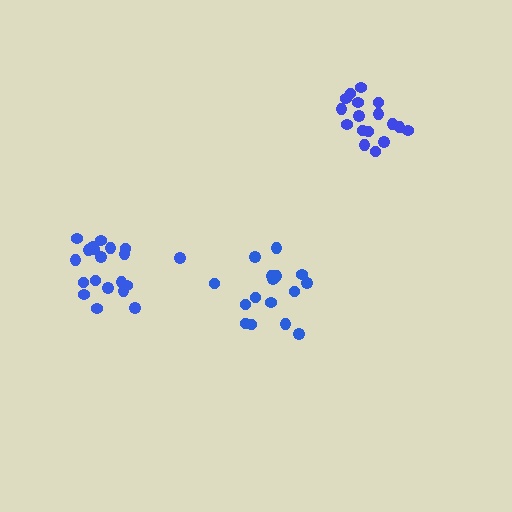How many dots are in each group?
Group 1: 16 dots, Group 2: 20 dots, Group 3: 17 dots (53 total).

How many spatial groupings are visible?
There are 3 spatial groupings.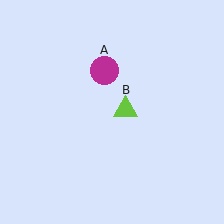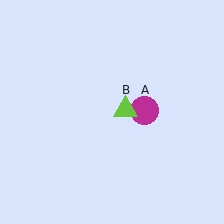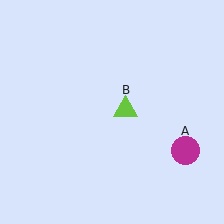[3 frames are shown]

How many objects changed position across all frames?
1 object changed position: magenta circle (object A).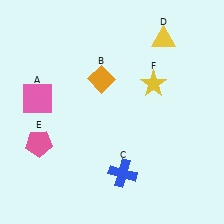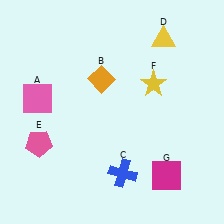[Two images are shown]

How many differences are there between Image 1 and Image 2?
There is 1 difference between the two images.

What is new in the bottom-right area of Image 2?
A magenta square (G) was added in the bottom-right area of Image 2.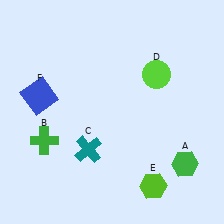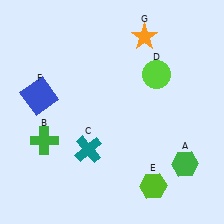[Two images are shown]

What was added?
An orange star (G) was added in Image 2.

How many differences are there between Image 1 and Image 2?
There is 1 difference between the two images.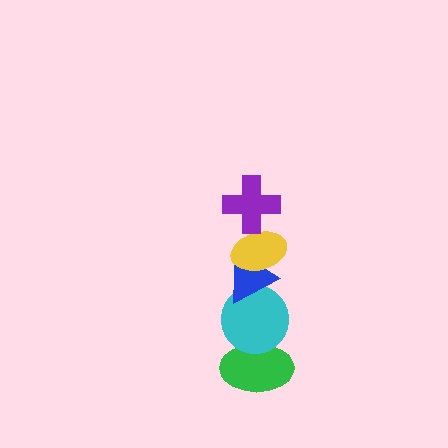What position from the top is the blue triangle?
The blue triangle is 3rd from the top.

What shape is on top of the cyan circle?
The blue triangle is on top of the cyan circle.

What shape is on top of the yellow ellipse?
The purple cross is on top of the yellow ellipse.